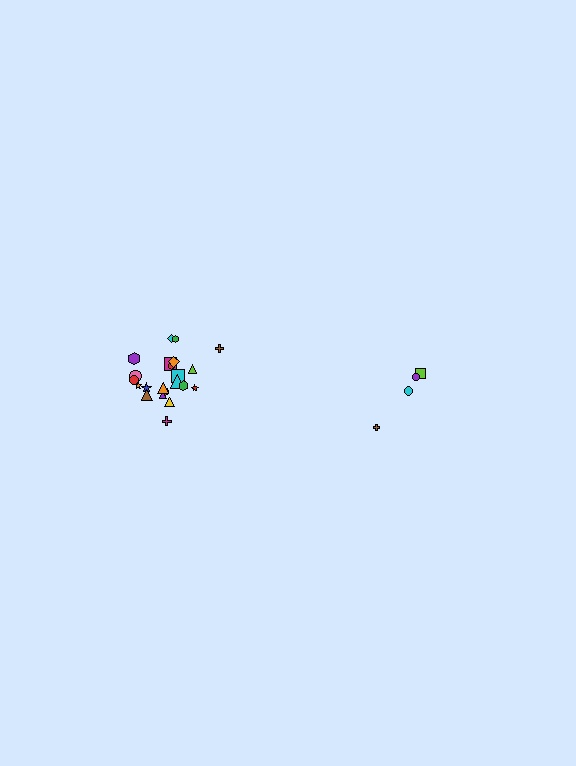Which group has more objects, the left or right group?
The left group.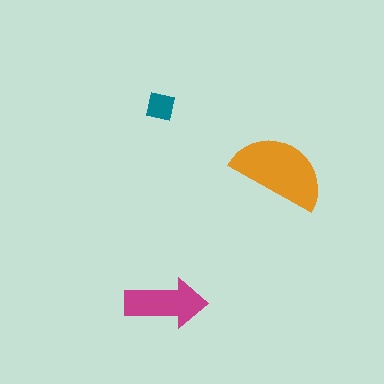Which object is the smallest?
The teal square.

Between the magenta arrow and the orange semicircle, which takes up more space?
The orange semicircle.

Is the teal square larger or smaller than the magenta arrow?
Smaller.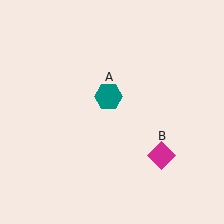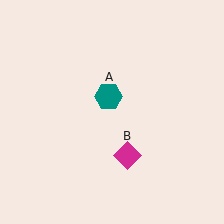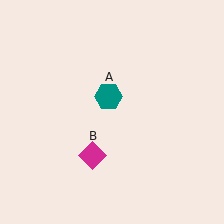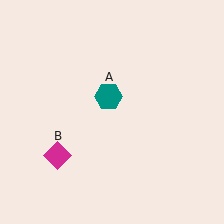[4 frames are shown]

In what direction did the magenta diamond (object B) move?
The magenta diamond (object B) moved left.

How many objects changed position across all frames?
1 object changed position: magenta diamond (object B).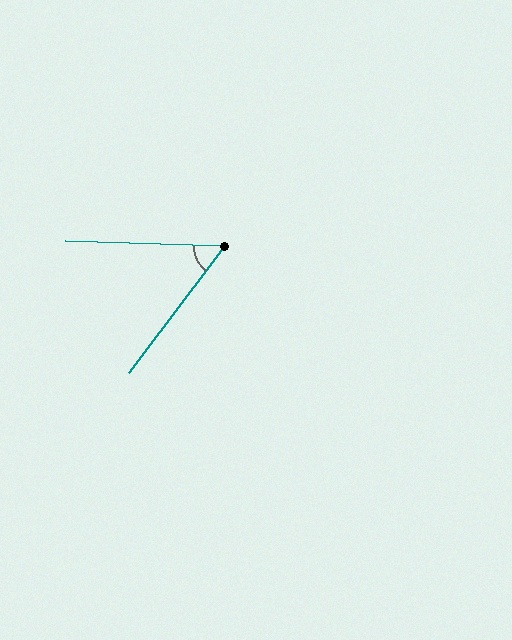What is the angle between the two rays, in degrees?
Approximately 55 degrees.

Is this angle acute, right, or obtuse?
It is acute.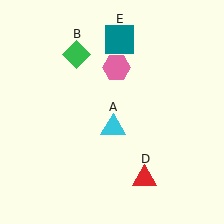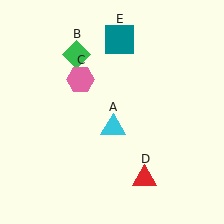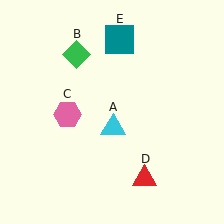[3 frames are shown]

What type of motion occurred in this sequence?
The pink hexagon (object C) rotated counterclockwise around the center of the scene.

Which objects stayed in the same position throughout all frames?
Cyan triangle (object A) and green diamond (object B) and red triangle (object D) and teal square (object E) remained stationary.